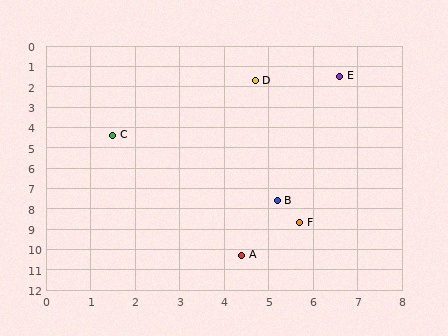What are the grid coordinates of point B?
Point B is at approximately (5.2, 7.6).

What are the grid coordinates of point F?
Point F is at approximately (5.7, 8.7).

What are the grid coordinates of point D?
Point D is at approximately (4.7, 1.7).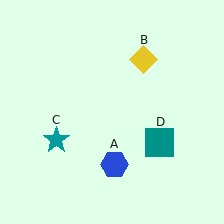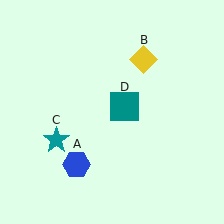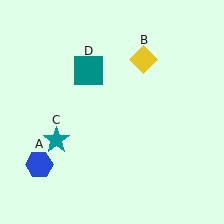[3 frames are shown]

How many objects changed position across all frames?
2 objects changed position: blue hexagon (object A), teal square (object D).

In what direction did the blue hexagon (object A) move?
The blue hexagon (object A) moved left.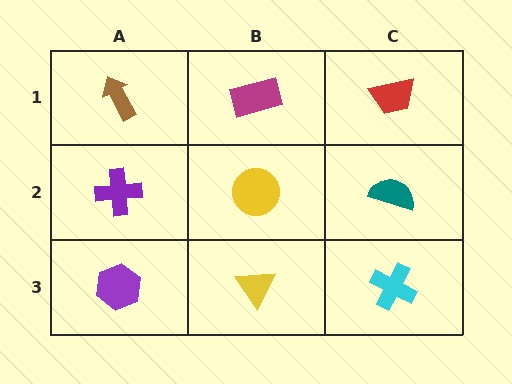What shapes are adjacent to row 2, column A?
A brown arrow (row 1, column A), a purple hexagon (row 3, column A), a yellow circle (row 2, column B).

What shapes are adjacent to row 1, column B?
A yellow circle (row 2, column B), a brown arrow (row 1, column A), a red trapezoid (row 1, column C).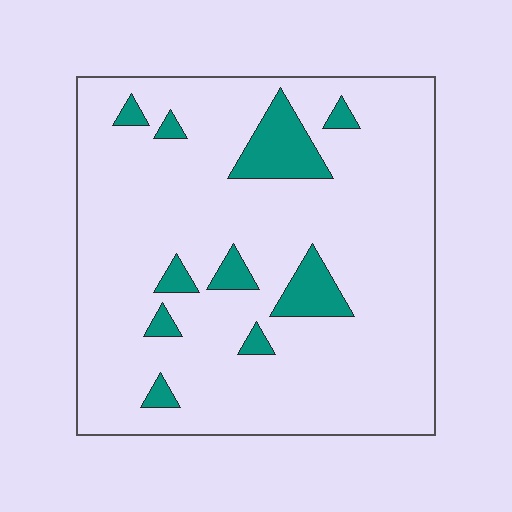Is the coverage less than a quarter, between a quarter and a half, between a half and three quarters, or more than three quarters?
Less than a quarter.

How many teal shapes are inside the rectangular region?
10.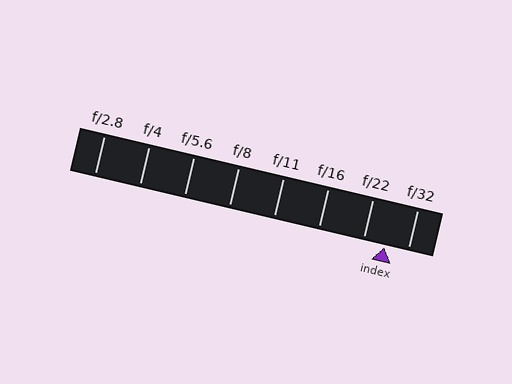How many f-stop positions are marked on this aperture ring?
There are 8 f-stop positions marked.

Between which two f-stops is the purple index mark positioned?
The index mark is between f/22 and f/32.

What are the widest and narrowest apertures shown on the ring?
The widest aperture shown is f/2.8 and the narrowest is f/32.